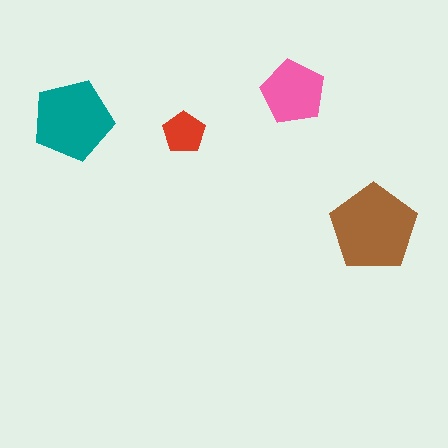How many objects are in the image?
There are 4 objects in the image.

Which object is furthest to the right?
The brown pentagon is rightmost.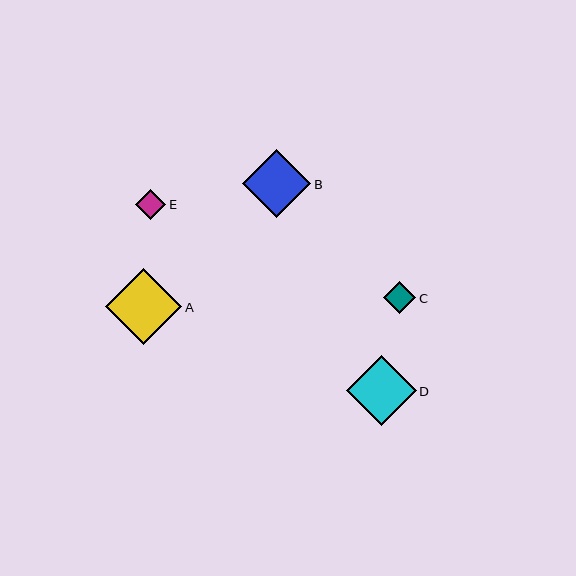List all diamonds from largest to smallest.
From largest to smallest: A, D, B, C, E.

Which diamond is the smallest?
Diamond E is the smallest with a size of approximately 30 pixels.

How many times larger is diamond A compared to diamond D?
Diamond A is approximately 1.1 times the size of diamond D.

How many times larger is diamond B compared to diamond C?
Diamond B is approximately 2.1 times the size of diamond C.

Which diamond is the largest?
Diamond A is the largest with a size of approximately 77 pixels.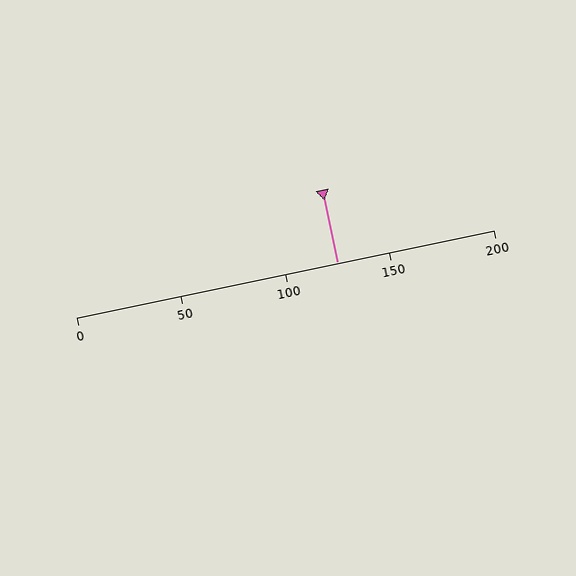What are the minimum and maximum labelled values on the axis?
The axis runs from 0 to 200.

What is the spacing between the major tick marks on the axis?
The major ticks are spaced 50 apart.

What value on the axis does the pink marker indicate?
The marker indicates approximately 125.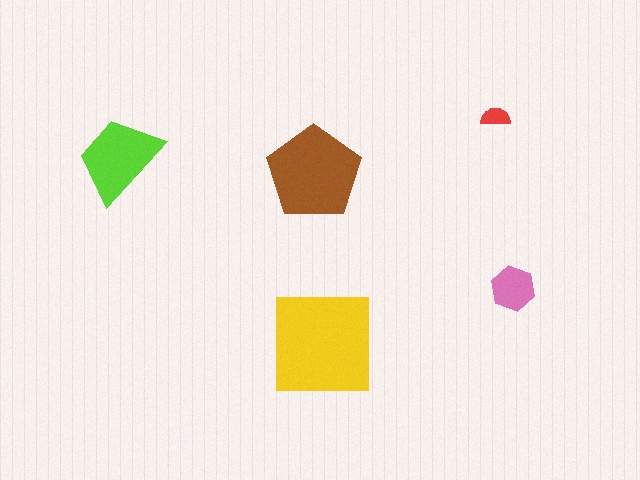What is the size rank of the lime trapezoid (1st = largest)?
3rd.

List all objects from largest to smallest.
The yellow square, the brown pentagon, the lime trapezoid, the pink hexagon, the red semicircle.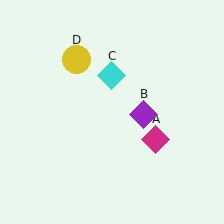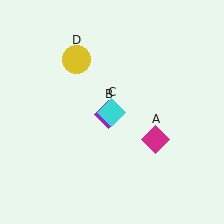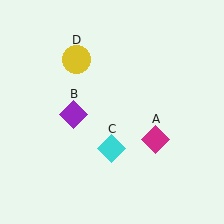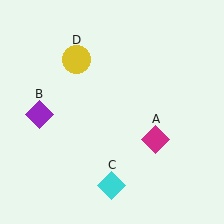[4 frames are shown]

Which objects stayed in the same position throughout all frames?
Magenta diamond (object A) and yellow circle (object D) remained stationary.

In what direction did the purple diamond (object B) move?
The purple diamond (object B) moved left.